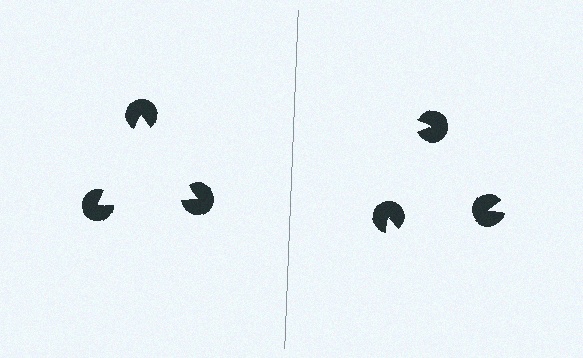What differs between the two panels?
The pac-man discs are positioned identically on both sides; only the wedge orientations differ. On the left they align to a triangle; on the right they are misaligned.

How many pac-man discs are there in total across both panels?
6 — 3 on each side.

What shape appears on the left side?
An illusory triangle.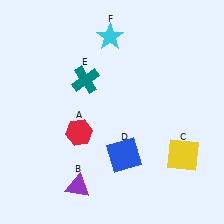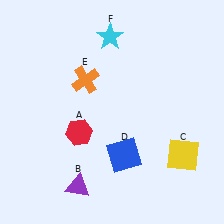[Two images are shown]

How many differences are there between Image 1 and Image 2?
There is 1 difference between the two images.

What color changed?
The cross (E) changed from teal in Image 1 to orange in Image 2.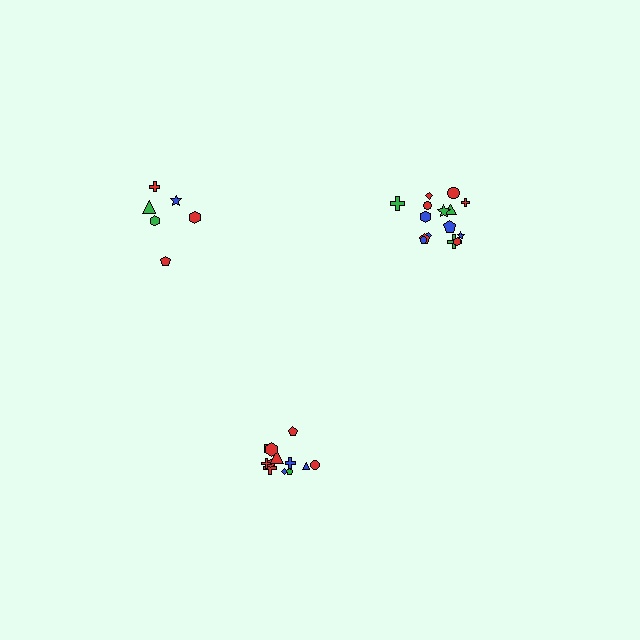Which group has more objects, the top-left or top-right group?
The top-right group.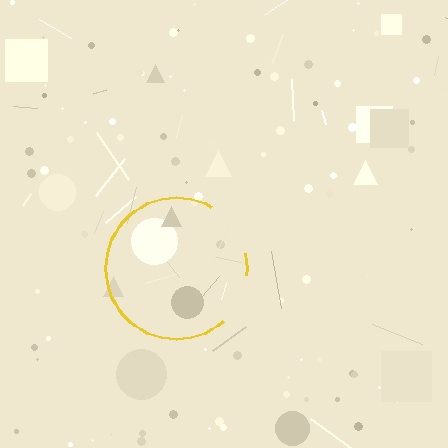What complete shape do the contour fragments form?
The contour fragments form a circle.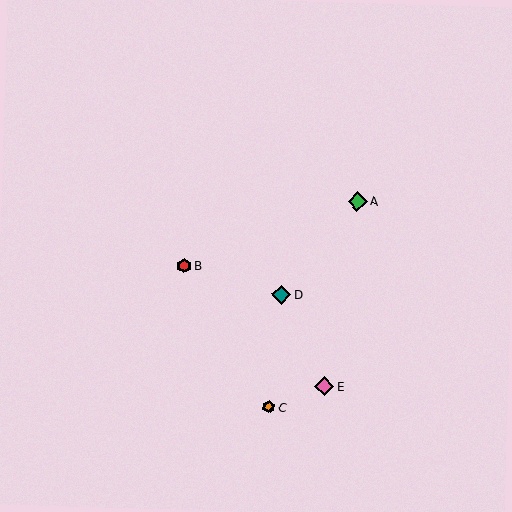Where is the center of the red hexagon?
The center of the red hexagon is at (184, 265).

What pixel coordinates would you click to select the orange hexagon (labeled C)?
Click at (269, 407) to select the orange hexagon C.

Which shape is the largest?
The pink diamond (labeled E) is the largest.